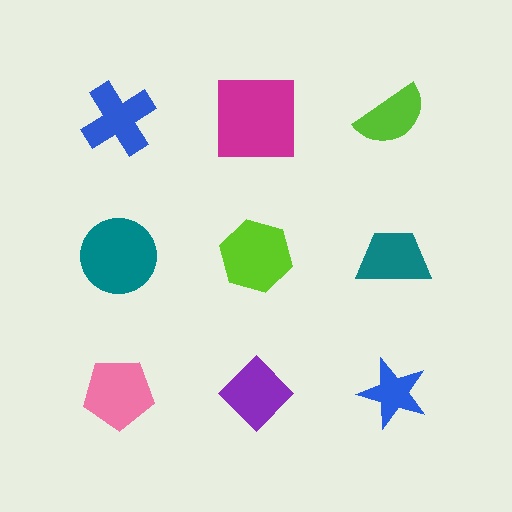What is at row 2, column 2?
A lime hexagon.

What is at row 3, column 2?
A purple diamond.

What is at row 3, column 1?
A pink pentagon.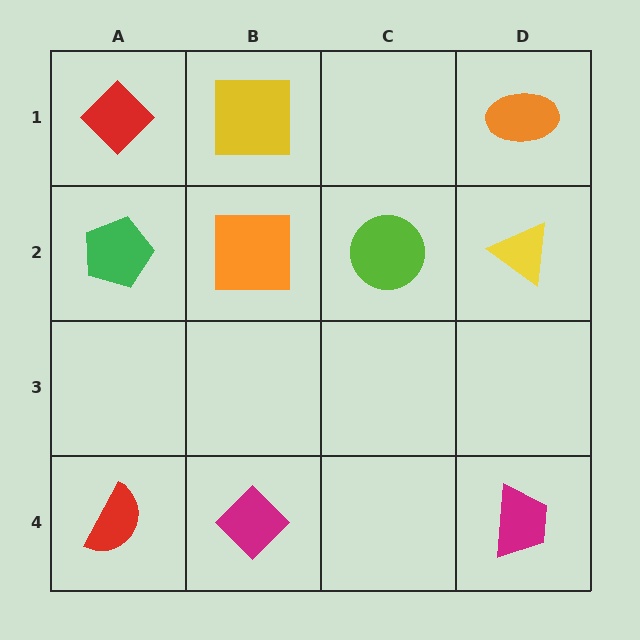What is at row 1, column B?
A yellow square.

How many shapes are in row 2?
4 shapes.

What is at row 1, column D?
An orange ellipse.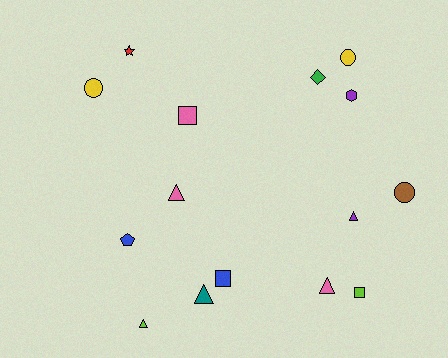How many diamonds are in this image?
There is 1 diamond.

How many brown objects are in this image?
There is 1 brown object.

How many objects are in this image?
There are 15 objects.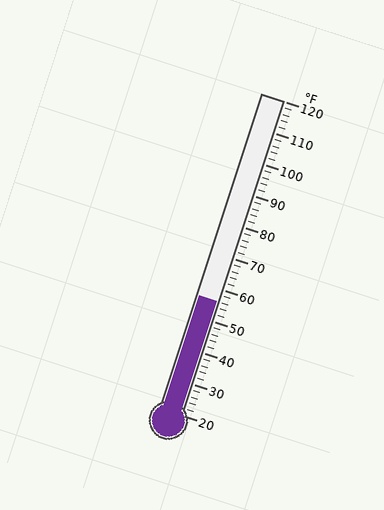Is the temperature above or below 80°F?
The temperature is below 80°F.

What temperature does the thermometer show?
The thermometer shows approximately 56°F.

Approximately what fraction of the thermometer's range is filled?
The thermometer is filled to approximately 35% of its range.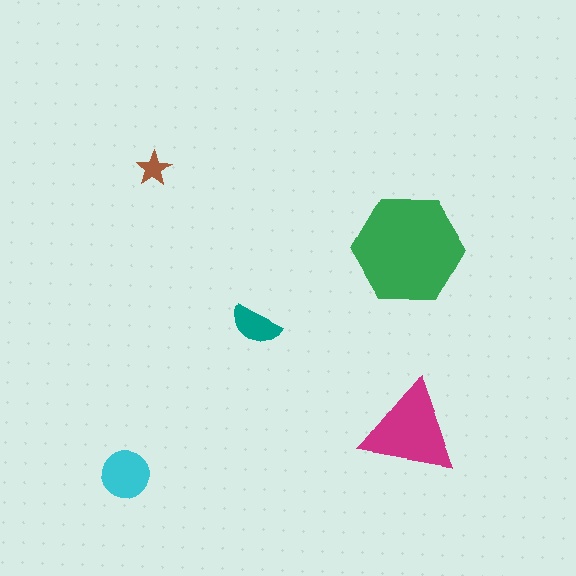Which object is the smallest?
The brown star.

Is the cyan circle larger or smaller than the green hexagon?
Smaller.